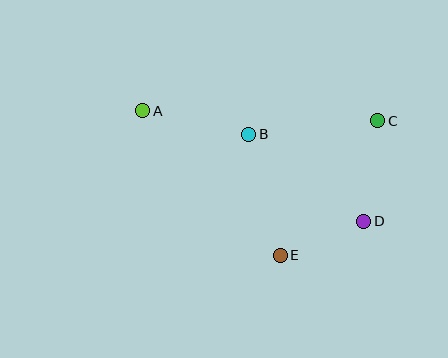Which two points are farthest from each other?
Points A and D are farthest from each other.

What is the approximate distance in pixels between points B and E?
The distance between B and E is approximately 125 pixels.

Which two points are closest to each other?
Points D and E are closest to each other.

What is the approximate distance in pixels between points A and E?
The distance between A and E is approximately 199 pixels.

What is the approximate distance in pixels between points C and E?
The distance between C and E is approximately 166 pixels.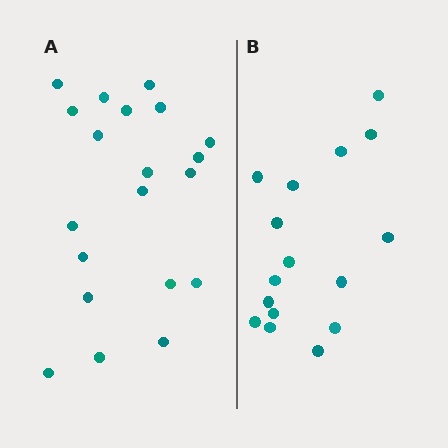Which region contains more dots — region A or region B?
Region A (the left region) has more dots.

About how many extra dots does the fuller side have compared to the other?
Region A has about 4 more dots than region B.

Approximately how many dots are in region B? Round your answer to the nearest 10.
About 20 dots. (The exact count is 16, which rounds to 20.)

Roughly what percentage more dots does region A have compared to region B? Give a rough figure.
About 25% more.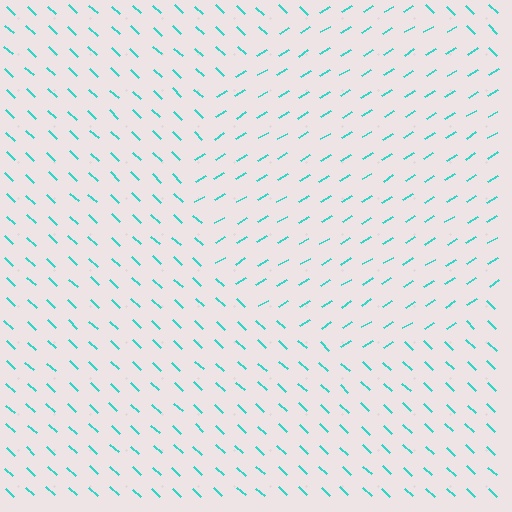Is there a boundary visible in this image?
Yes, there is a texture boundary formed by a change in line orientation.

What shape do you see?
I see a circle.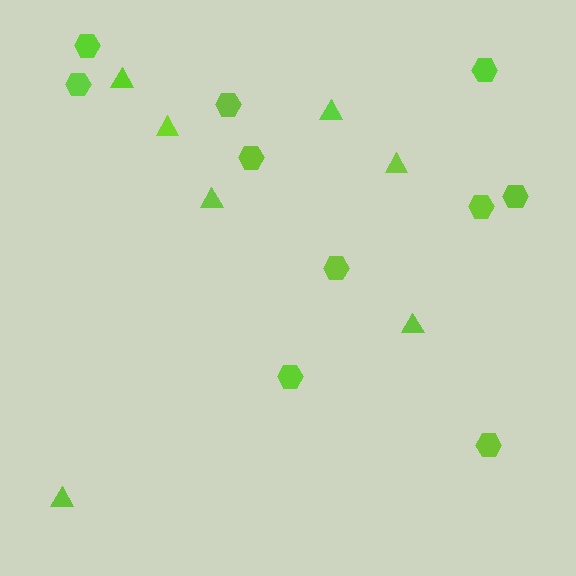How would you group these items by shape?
There are 2 groups: one group of triangles (7) and one group of hexagons (10).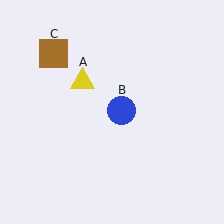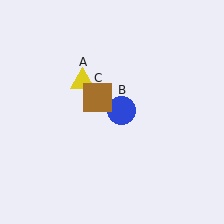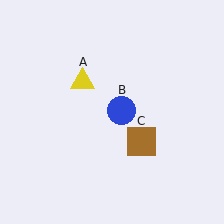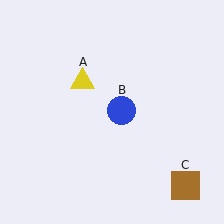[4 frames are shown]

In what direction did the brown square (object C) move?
The brown square (object C) moved down and to the right.